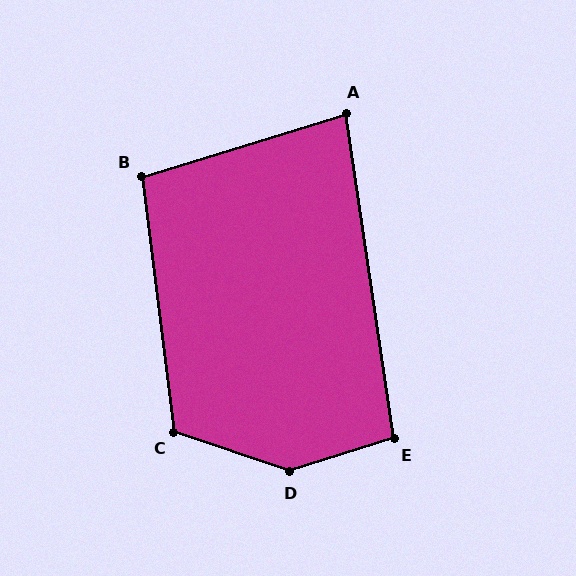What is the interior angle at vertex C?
Approximately 116 degrees (obtuse).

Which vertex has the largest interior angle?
D, at approximately 143 degrees.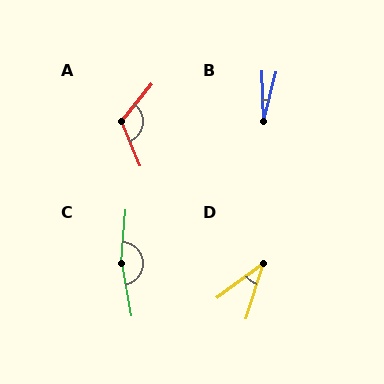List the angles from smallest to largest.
B (16°), D (36°), A (119°), C (165°).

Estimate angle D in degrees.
Approximately 36 degrees.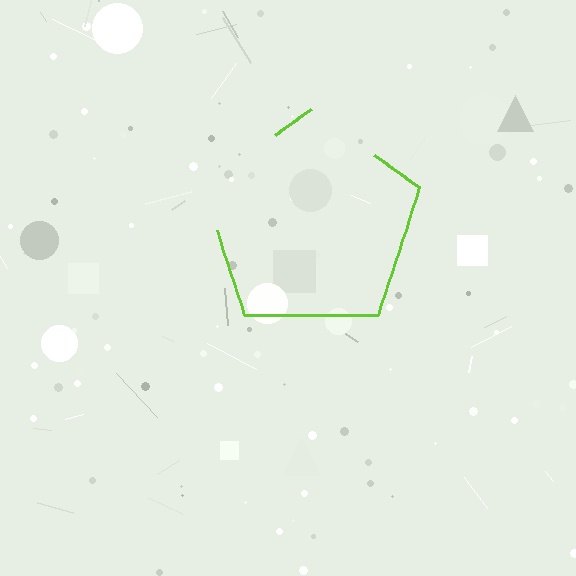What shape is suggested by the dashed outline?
The dashed outline suggests a pentagon.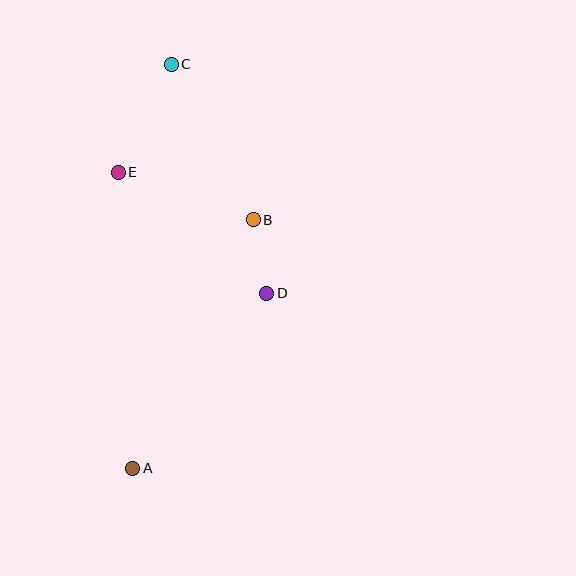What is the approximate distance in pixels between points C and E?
The distance between C and E is approximately 120 pixels.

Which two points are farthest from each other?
Points A and C are farthest from each other.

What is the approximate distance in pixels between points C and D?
The distance between C and D is approximately 248 pixels.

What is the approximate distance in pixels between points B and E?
The distance between B and E is approximately 143 pixels.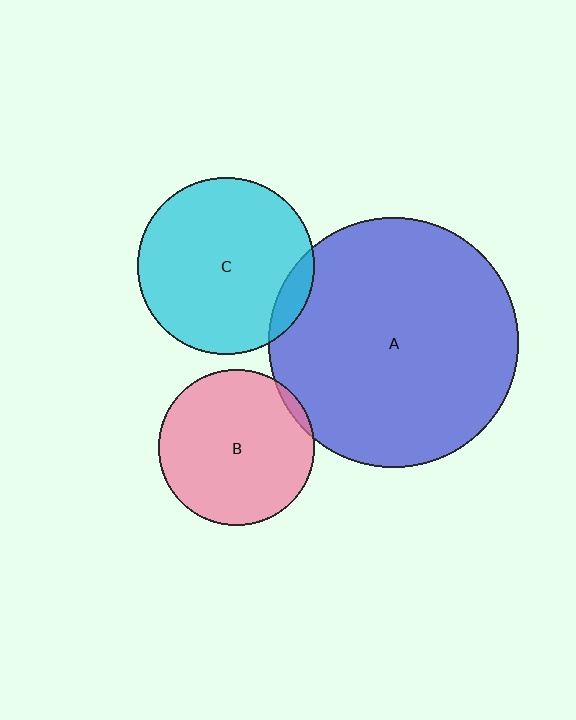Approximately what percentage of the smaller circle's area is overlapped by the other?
Approximately 5%.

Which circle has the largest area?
Circle A (blue).